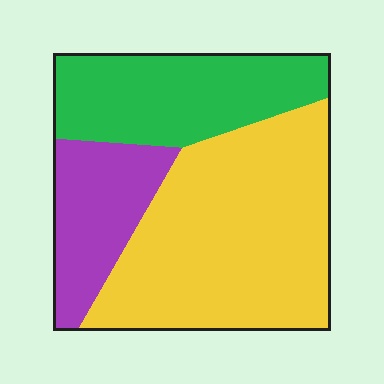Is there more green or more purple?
Green.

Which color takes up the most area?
Yellow, at roughly 55%.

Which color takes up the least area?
Purple, at roughly 20%.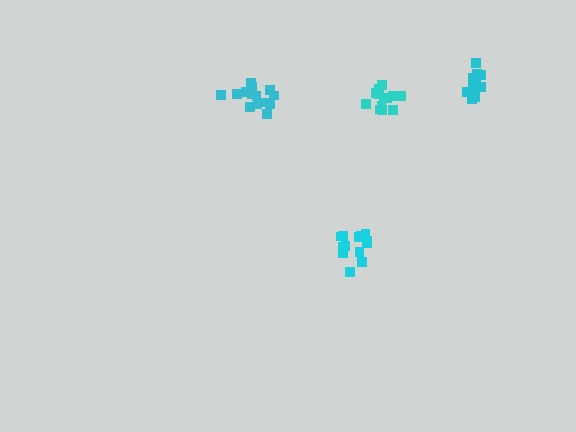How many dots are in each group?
Group 1: 13 dots, Group 2: 12 dots, Group 3: 13 dots, Group 4: 14 dots (52 total).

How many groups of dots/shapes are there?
There are 4 groups.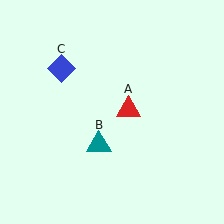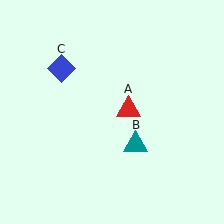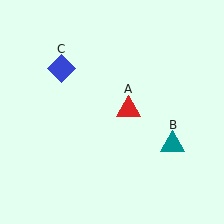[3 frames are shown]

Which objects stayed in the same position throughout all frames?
Red triangle (object A) and blue diamond (object C) remained stationary.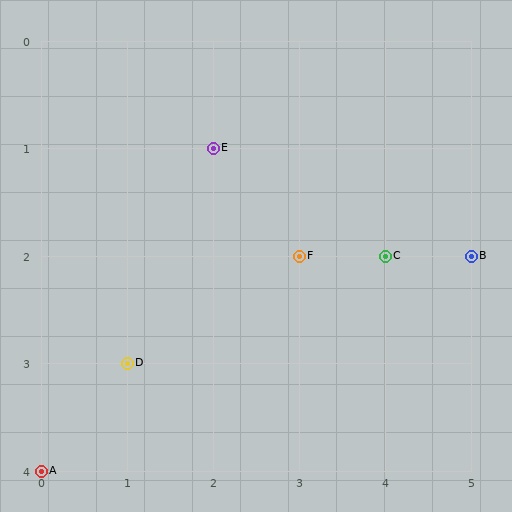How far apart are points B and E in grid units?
Points B and E are 3 columns and 1 row apart (about 3.2 grid units diagonally).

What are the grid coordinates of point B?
Point B is at grid coordinates (5, 2).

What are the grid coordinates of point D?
Point D is at grid coordinates (1, 3).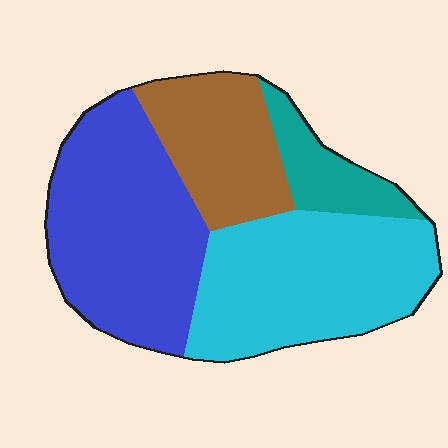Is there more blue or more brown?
Blue.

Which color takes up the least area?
Teal, at roughly 10%.